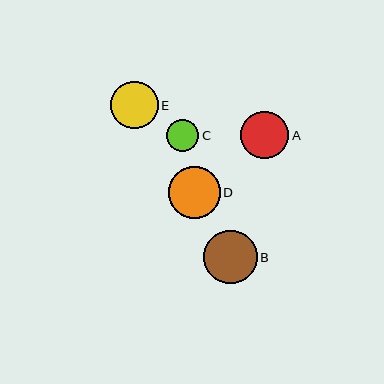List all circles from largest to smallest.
From largest to smallest: B, D, A, E, C.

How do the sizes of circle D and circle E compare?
Circle D and circle E are approximately the same size.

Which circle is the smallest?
Circle C is the smallest with a size of approximately 32 pixels.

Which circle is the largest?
Circle B is the largest with a size of approximately 53 pixels.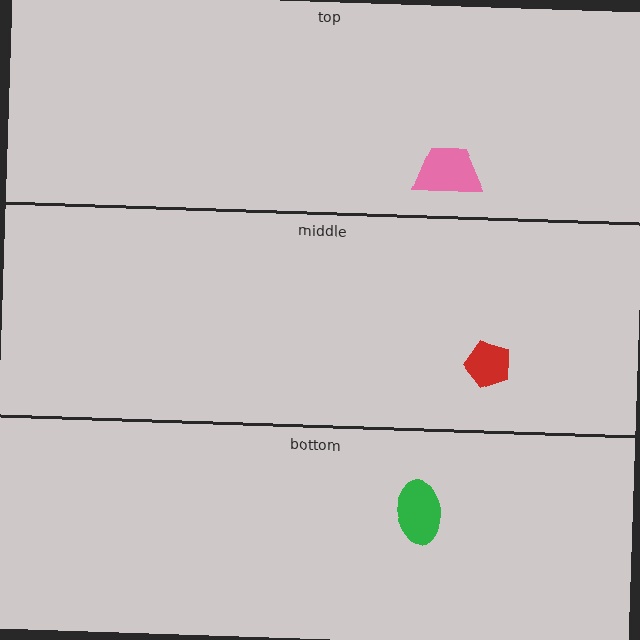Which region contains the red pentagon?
The middle region.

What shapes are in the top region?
The pink trapezoid.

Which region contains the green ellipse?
The bottom region.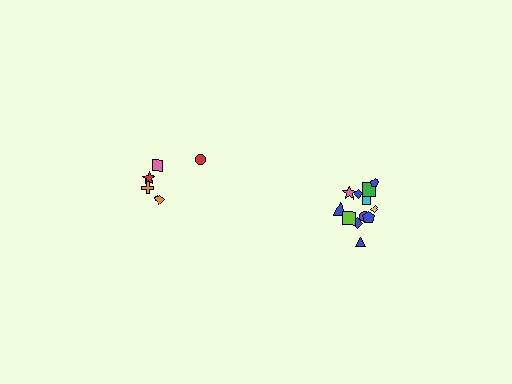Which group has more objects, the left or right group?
The right group.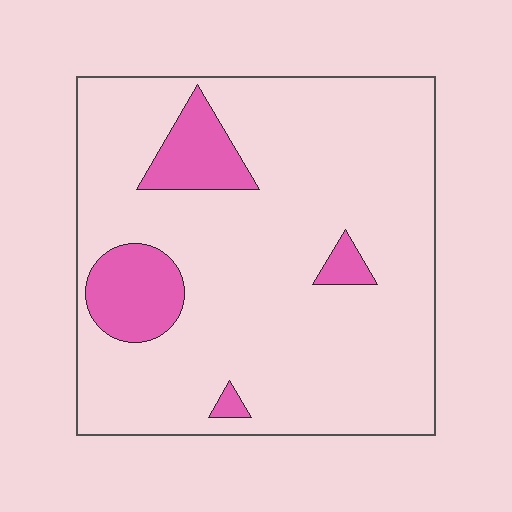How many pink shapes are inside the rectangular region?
4.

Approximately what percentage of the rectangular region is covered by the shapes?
Approximately 15%.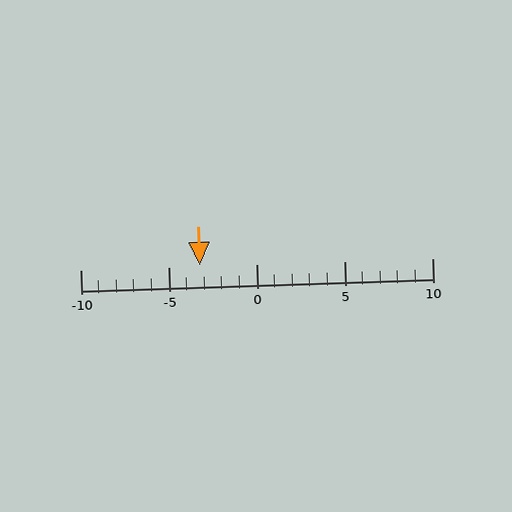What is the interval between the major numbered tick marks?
The major tick marks are spaced 5 units apart.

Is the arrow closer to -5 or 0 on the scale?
The arrow is closer to -5.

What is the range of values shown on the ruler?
The ruler shows values from -10 to 10.